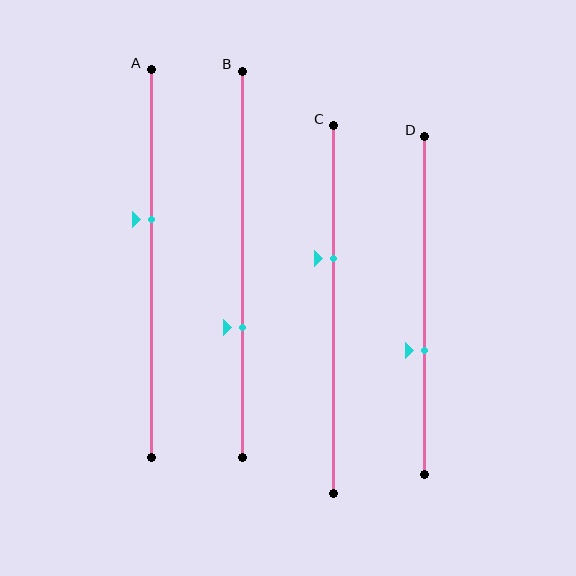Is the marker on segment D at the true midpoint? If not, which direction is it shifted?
No, the marker on segment D is shifted downward by about 13% of the segment length.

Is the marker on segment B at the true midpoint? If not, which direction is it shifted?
No, the marker on segment B is shifted downward by about 16% of the segment length.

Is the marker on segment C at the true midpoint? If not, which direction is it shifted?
No, the marker on segment C is shifted upward by about 14% of the segment length.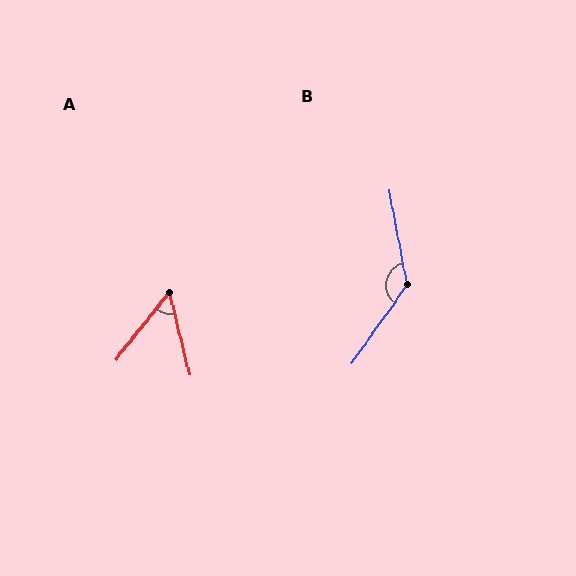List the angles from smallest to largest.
A (52°), B (134°).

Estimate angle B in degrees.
Approximately 134 degrees.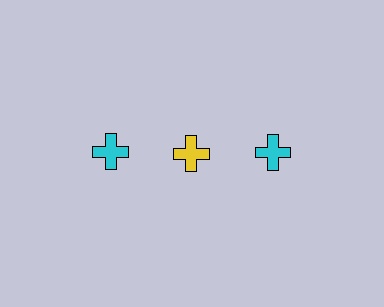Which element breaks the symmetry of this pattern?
The yellow cross in the top row, second from left column breaks the symmetry. All other shapes are cyan crosses.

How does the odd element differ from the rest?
It has a different color: yellow instead of cyan.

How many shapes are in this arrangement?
There are 3 shapes arranged in a grid pattern.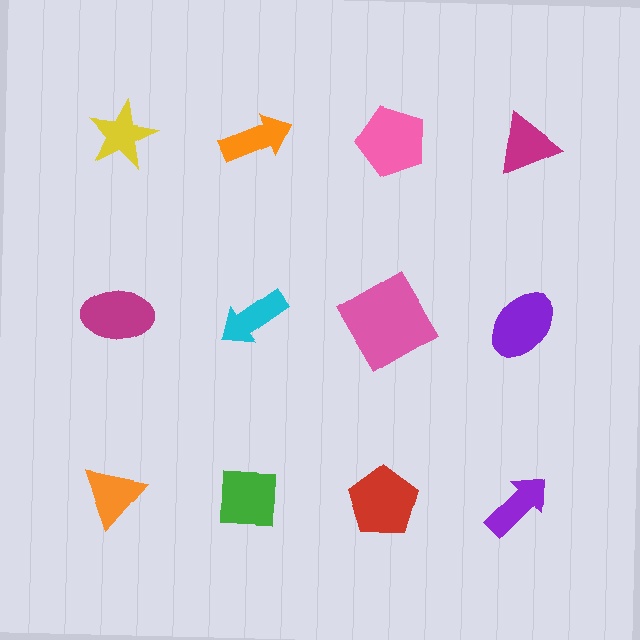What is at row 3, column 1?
An orange triangle.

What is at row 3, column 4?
A purple arrow.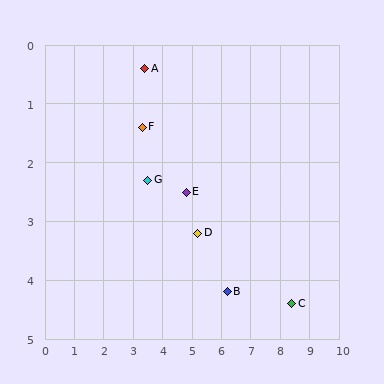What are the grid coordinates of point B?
Point B is at approximately (6.2, 4.2).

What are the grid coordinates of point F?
Point F is at approximately (3.3, 1.4).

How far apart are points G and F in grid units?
Points G and F are about 0.9 grid units apart.